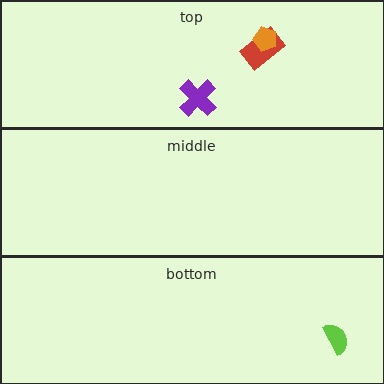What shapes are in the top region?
The red rectangle, the purple cross, the orange pentagon.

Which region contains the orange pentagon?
The top region.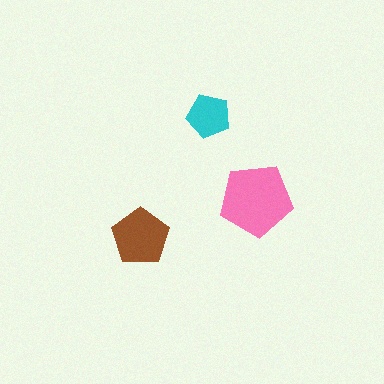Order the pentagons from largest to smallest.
the pink one, the brown one, the cyan one.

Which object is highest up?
The cyan pentagon is topmost.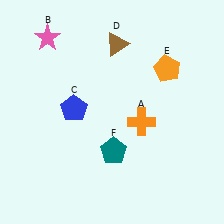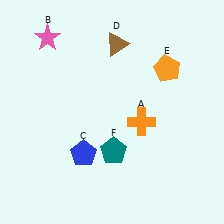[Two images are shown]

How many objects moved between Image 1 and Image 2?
1 object moved between the two images.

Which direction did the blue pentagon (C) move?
The blue pentagon (C) moved down.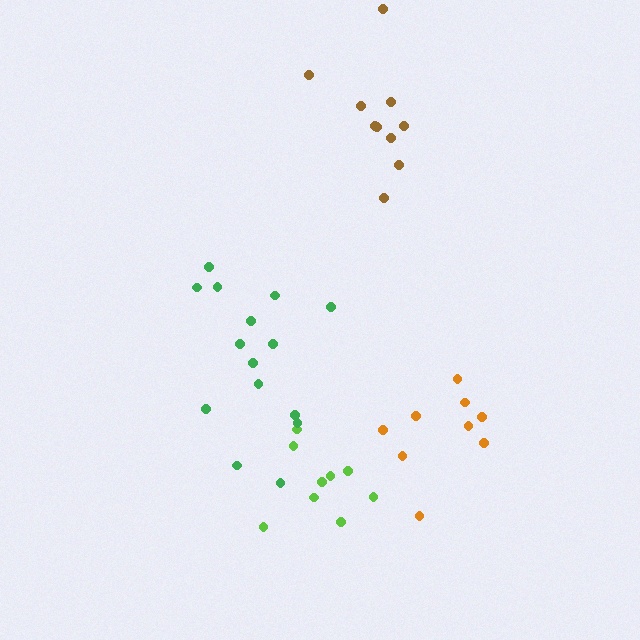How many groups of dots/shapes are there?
There are 4 groups.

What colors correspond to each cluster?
The clusters are colored: orange, brown, lime, green.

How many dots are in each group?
Group 1: 9 dots, Group 2: 10 dots, Group 3: 9 dots, Group 4: 15 dots (43 total).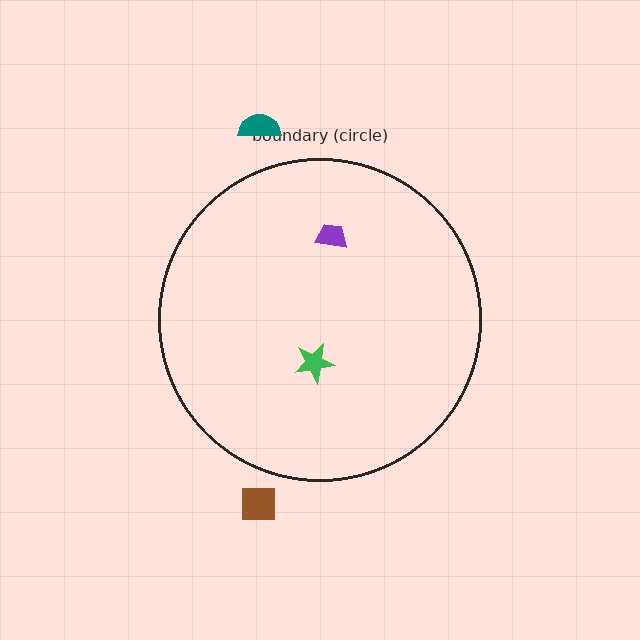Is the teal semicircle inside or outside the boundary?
Outside.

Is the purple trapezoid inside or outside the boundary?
Inside.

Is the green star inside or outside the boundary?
Inside.